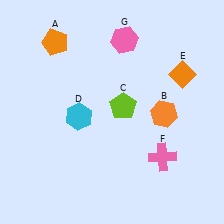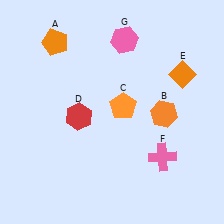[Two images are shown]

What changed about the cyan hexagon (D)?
In Image 1, D is cyan. In Image 2, it changed to red.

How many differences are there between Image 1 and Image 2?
There are 2 differences between the two images.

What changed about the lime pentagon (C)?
In Image 1, C is lime. In Image 2, it changed to orange.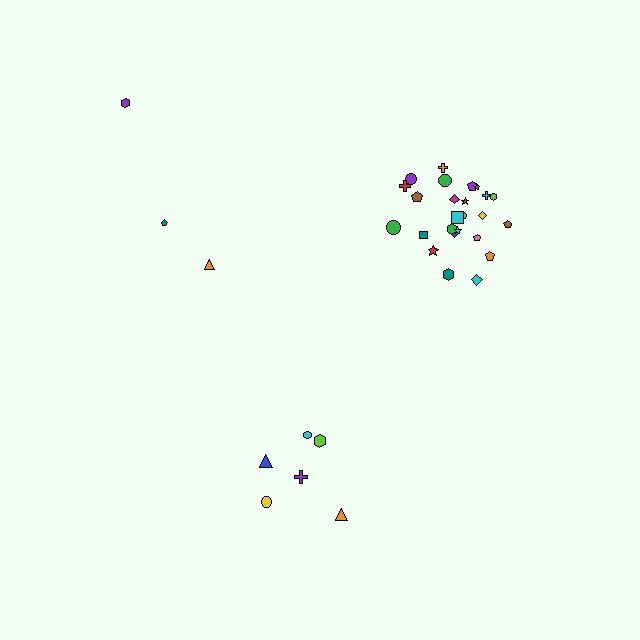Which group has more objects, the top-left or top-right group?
The top-right group.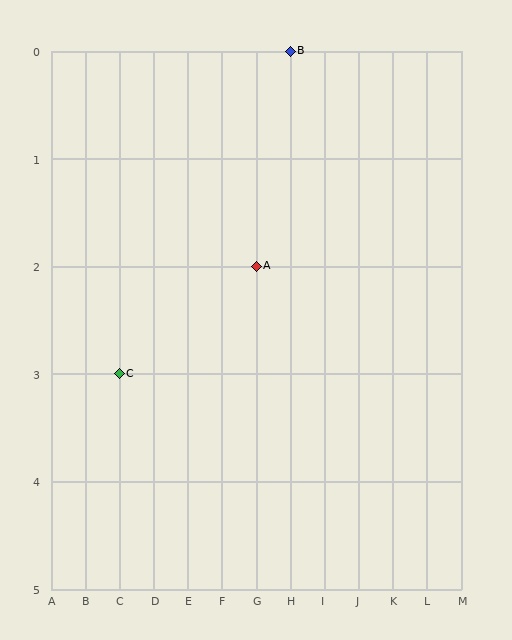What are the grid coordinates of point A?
Point A is at grid coordinates (G, 2).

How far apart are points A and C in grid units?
Points A and C are 4 columns and 1 row apart (about 4.1 grid units diagonally).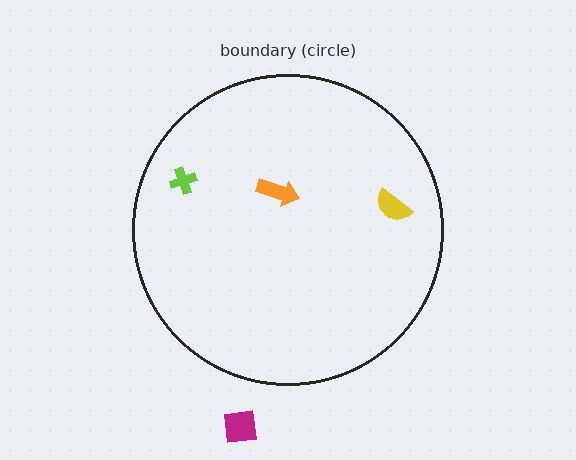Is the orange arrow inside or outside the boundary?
Inside.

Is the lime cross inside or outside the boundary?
Inside.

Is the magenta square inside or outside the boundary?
Outside.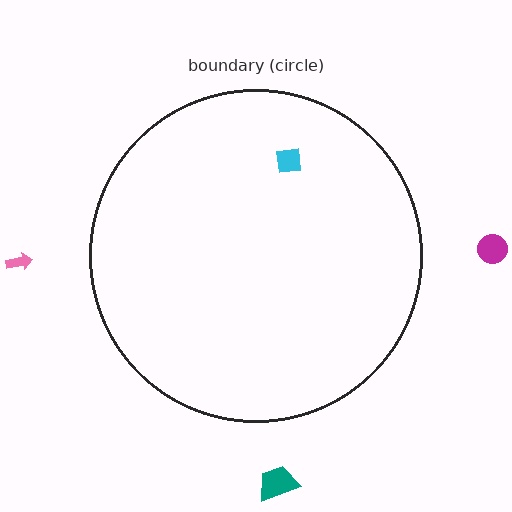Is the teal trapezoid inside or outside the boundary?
Outside.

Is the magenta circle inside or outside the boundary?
Outside.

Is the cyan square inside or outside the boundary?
Inside.